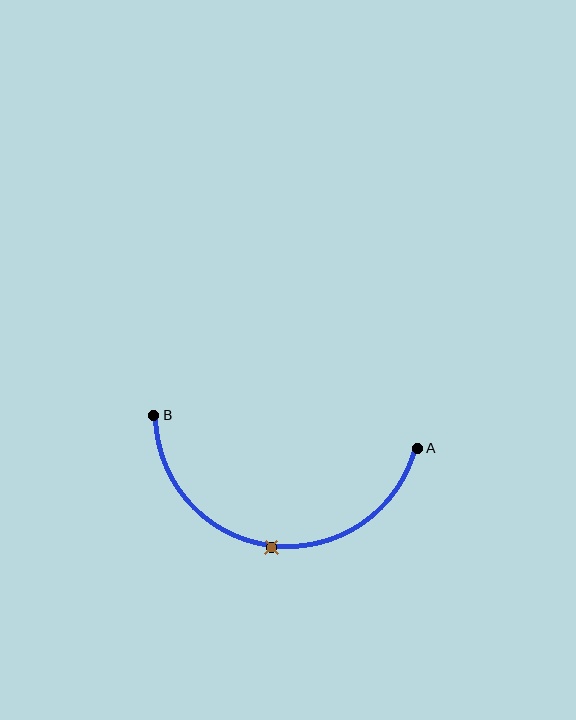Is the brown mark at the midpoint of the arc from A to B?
Yes. The brown mark lies on the arc at equal arc-length from both A and B — it is the arc midpoint.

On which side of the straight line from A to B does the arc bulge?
The arc bulges below the straight line connecting A and B.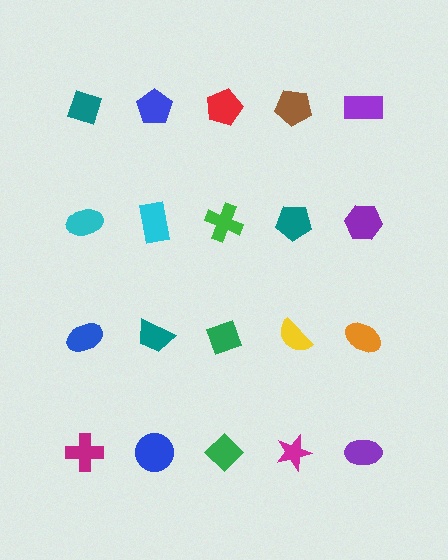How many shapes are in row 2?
5 shapes.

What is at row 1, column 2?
A blue pentagon.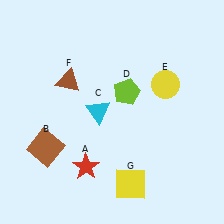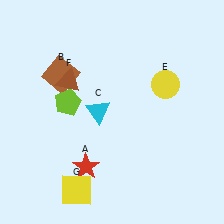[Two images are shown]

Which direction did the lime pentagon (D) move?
The lime pentagon (D) moved left.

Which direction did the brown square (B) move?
The brown square (B) moved up.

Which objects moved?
The objects that moved are: the brown square (B), the lime pentagon (D), the yellow square (G).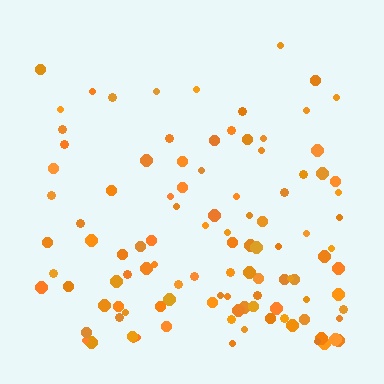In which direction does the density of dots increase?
From top to bottom, with the bottom side densest.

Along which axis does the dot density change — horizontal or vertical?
Vertical.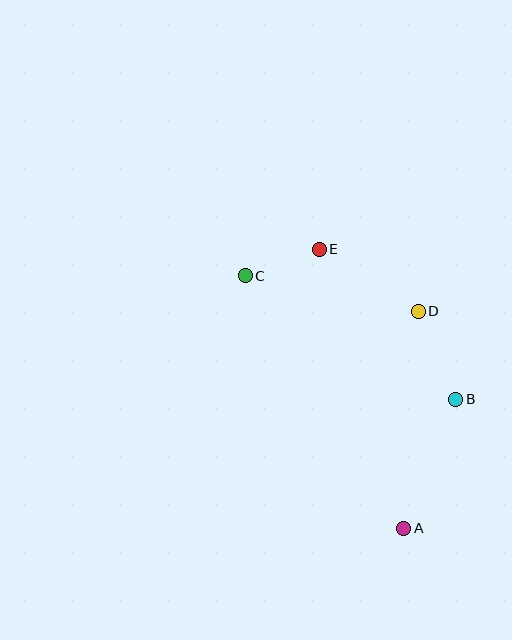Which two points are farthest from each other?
Points A and C are farthest from each other.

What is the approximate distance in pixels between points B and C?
The distance between B and C is approximately 244 pixels.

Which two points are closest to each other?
Points C and E are closest to each other.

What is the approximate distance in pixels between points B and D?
The distance between B and D is approximately 96 pixels.